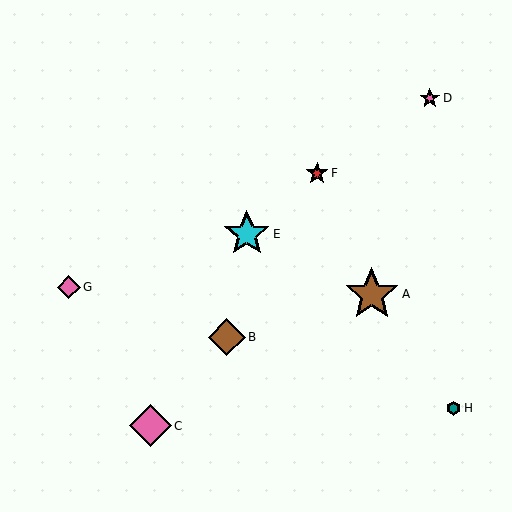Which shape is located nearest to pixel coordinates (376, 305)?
The brown star (labeled A) at (372, 294) is nearest to that location.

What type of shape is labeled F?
Shape F is a red star.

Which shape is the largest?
The brown star (labeled A) is the largest.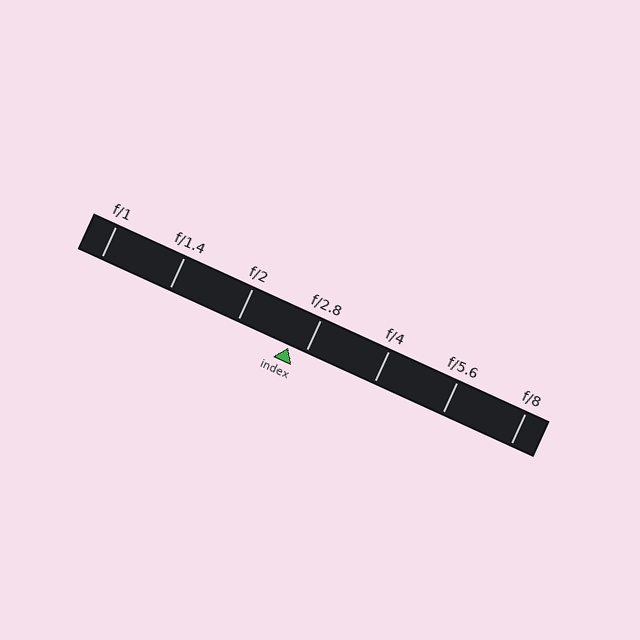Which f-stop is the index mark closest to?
The index mark is closest to f/2.8.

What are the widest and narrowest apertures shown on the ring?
The widest aperture shown is f/1 and the narrowest is f/8.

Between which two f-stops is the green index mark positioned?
The index mark is between f/2 and f/2.8.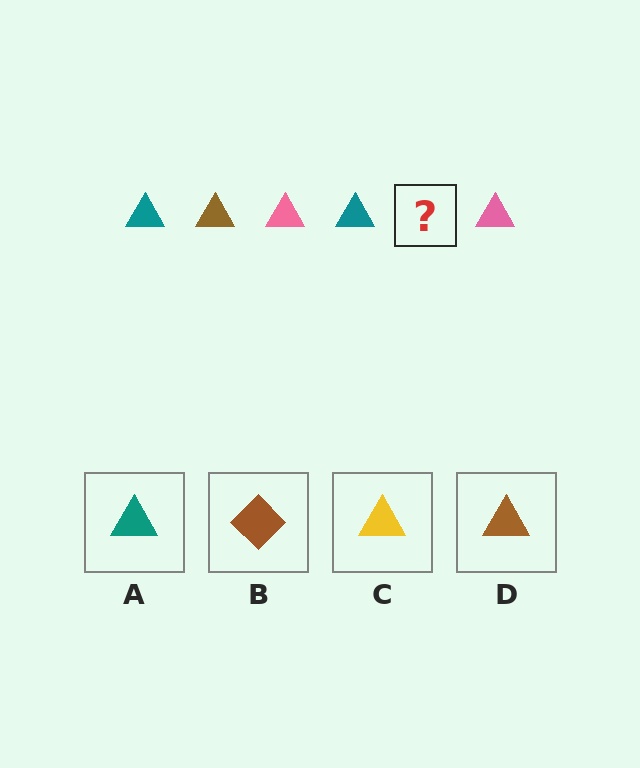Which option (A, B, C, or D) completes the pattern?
D.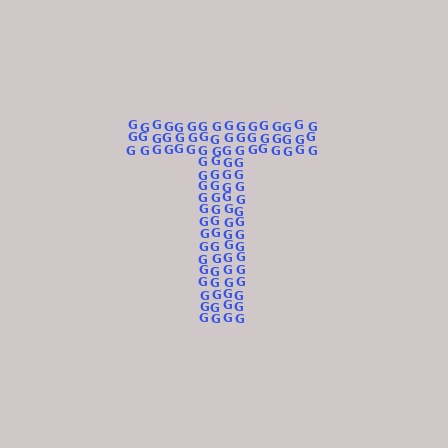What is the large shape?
The large shape is the letter T.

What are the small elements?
The small elements are letter G's.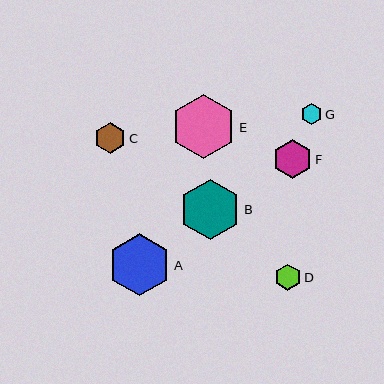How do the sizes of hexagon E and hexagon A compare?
Hexagon E and hexagon A are approximately the same size.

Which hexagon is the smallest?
Hexagon G is the smallest with a size of approximately 21 pixels.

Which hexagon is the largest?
Hexagon E is the largest with a size of approximately 65 pixels.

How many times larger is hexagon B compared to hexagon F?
Hexagon B is approximately 1.6 times the size of hexagon F.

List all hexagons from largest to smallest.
From largest to smallest: E, A, B, F, C, D, G.